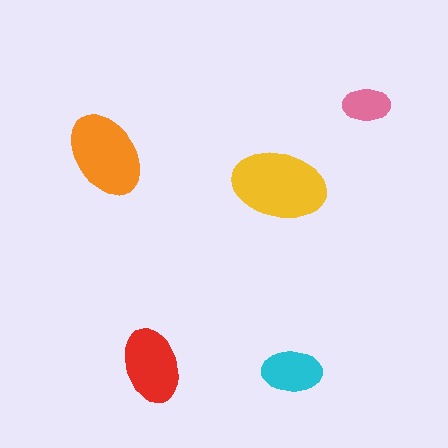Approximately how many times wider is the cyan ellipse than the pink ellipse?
About 1.5 times wider.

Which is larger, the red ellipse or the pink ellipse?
The red one.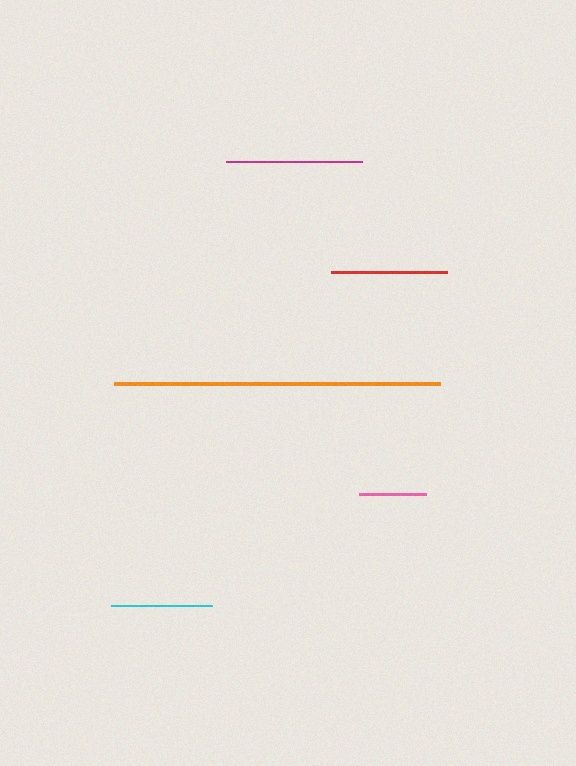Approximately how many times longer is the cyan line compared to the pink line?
The cyan line is approximately 1.5 times the length of the pink line.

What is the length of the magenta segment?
The magenta segment is approximately 136 pixels long.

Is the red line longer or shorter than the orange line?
The orange line is longer than the red line.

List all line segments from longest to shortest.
From longest to shortest: orange, magenta, red, cyan, pink.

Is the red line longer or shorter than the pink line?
The red line is longer than the pink line.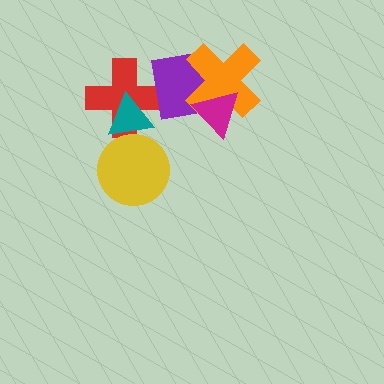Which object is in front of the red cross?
The teal triangle is in front of the red cross.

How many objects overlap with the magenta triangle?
2 objects overlap with the magenta triangle.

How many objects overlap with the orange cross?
2 objects overlap with the orange cross.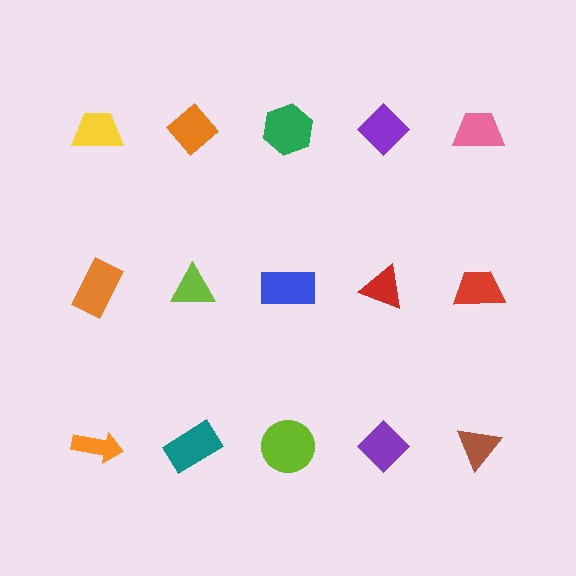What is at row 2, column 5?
A red trapezoid.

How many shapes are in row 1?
5 shapes.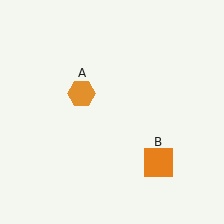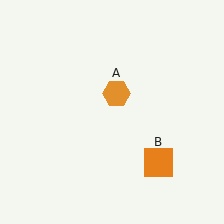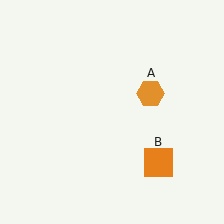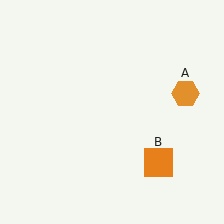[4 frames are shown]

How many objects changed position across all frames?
1 object changed position: orange hexagon (object A).